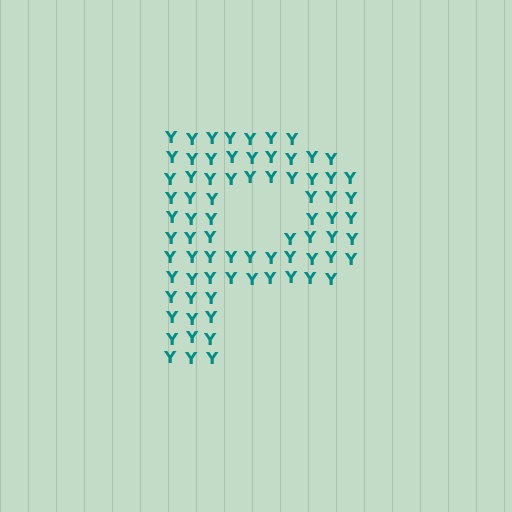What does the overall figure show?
The overall figure shows the letter P.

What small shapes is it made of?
It is made of small letter Y's.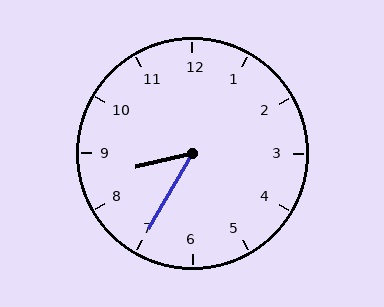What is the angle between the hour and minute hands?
Approximately 48 degrees.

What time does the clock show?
8:35.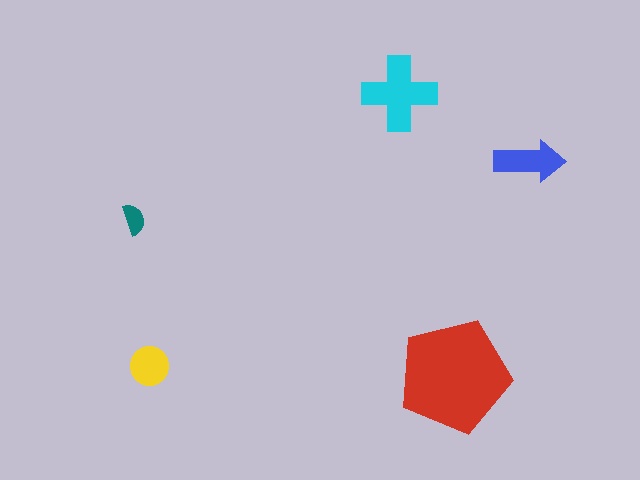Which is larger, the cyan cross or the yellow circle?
The cyan cross.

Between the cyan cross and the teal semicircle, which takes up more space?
The cyan cross.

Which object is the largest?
The red pentagon.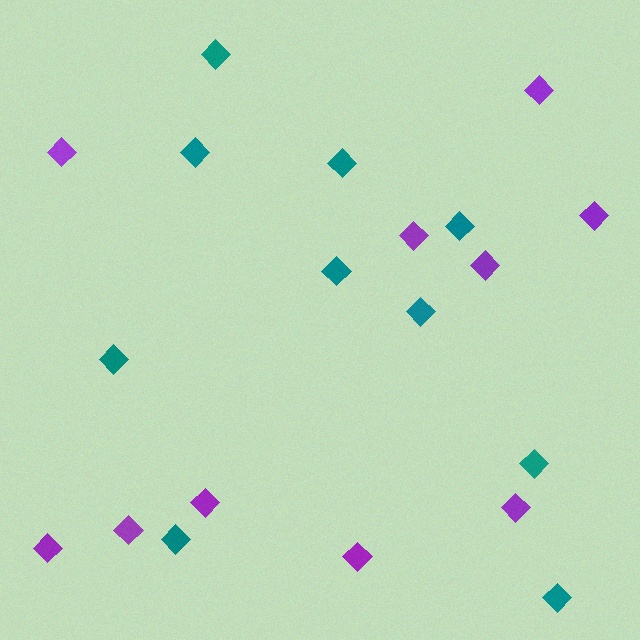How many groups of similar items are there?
There are 2 groups: one group of teal diamonds (10) and one group of purple diamonds (10).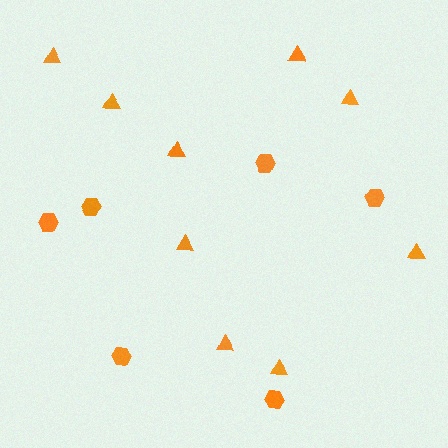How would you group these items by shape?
There are 2 groups: one group of hexagons (6) and one group of triangles (9).